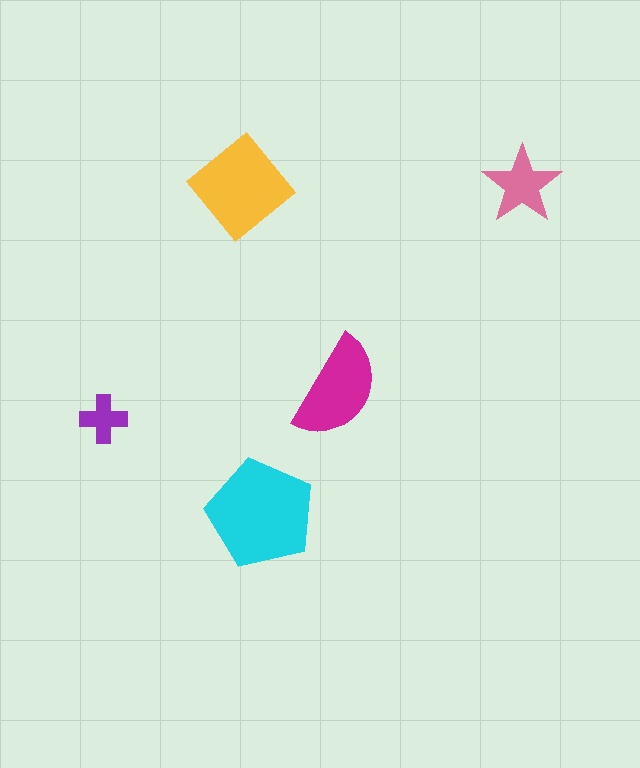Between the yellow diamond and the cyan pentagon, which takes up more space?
The cyan pentagon.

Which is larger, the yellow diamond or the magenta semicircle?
The yellow diamond.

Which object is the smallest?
The purple cross.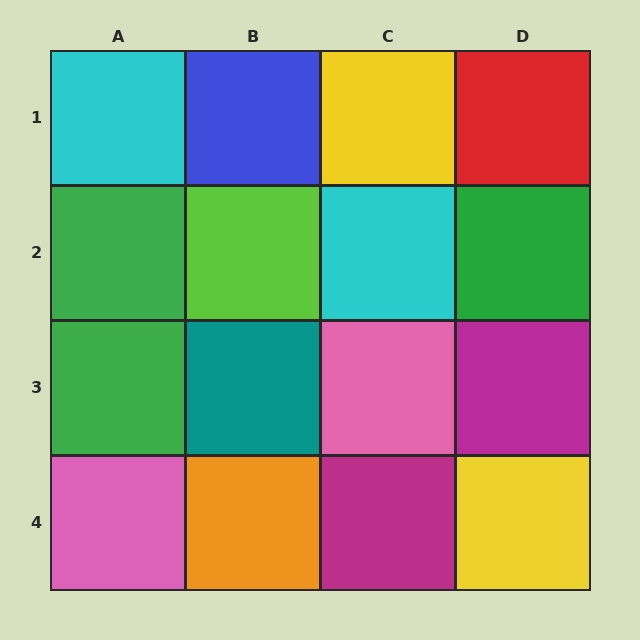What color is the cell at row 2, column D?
Green.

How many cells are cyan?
2 cells are cyan.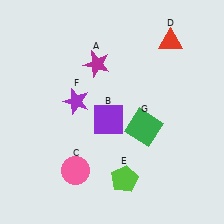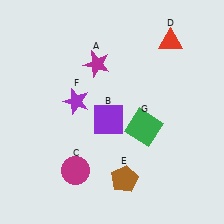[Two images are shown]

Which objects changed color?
C changed from pink to magenta. E changed from lime to brown.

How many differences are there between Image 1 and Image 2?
There are 2 differences between the two images.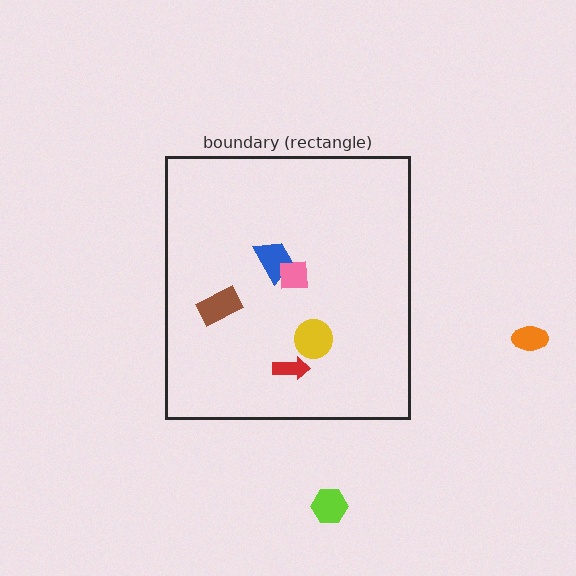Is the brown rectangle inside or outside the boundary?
Inside.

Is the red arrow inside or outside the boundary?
Inside.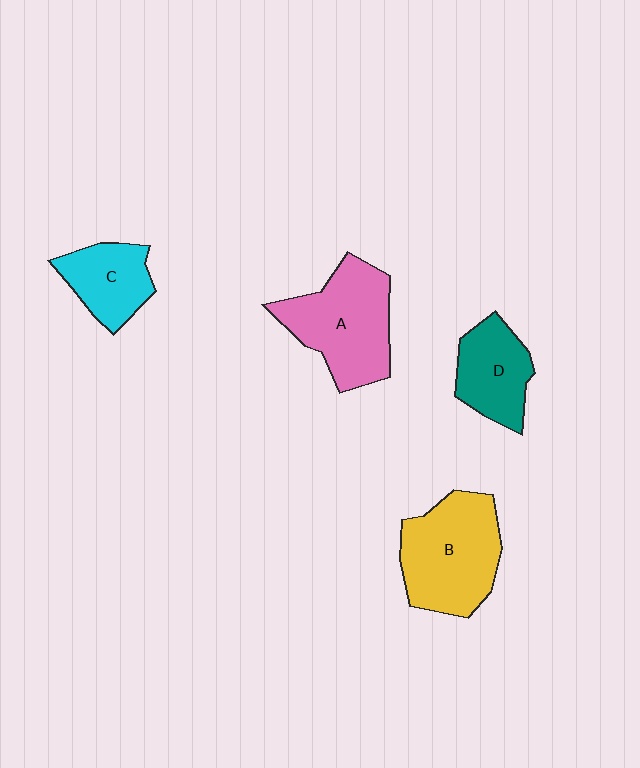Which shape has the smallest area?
Shape C (cyan).